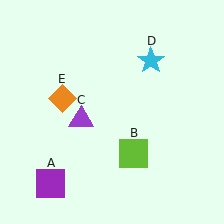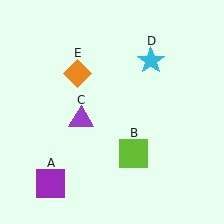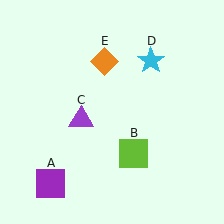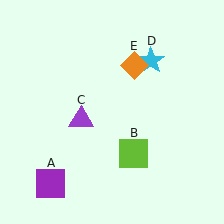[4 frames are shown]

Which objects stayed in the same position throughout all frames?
Purple square (object A) and lime square (object B) and purple triangle (object C) and cyan star (object D) remained stationary.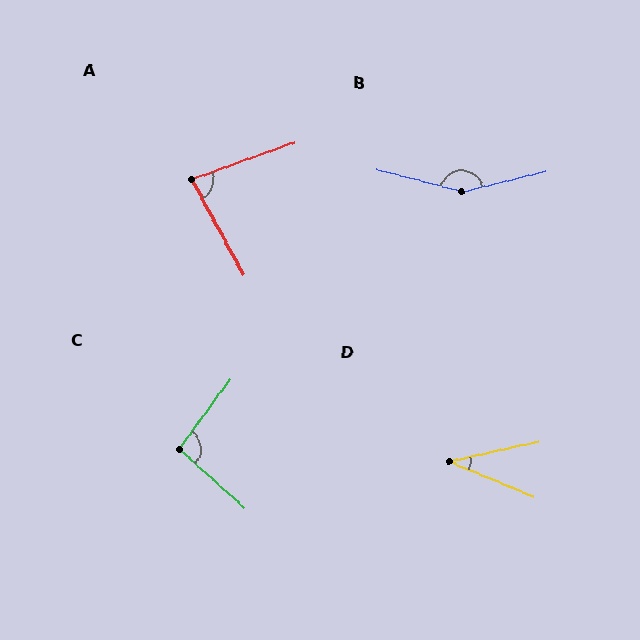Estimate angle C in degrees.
Approximately 95 degrees.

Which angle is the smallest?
D, at approximately 34 degrees.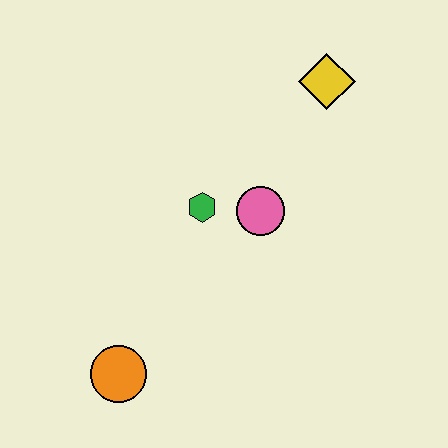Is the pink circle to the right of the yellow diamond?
No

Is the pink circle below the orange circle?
No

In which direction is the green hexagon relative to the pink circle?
The green hexagon is to the left of the pink circle.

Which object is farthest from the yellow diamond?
The orange circle is farthest from the yellow diamond.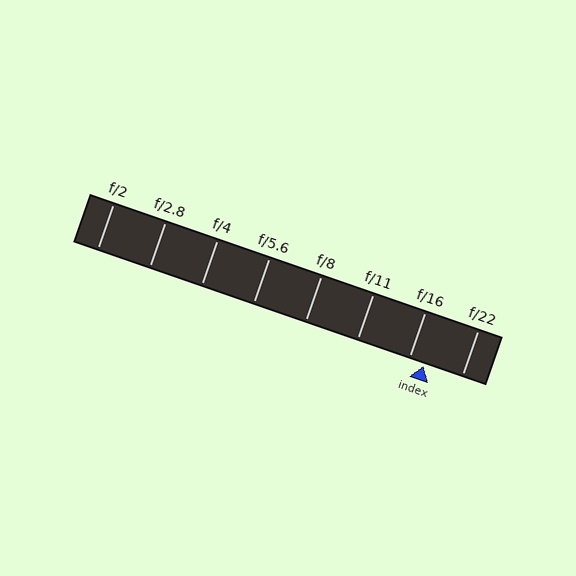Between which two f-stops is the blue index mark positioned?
The index mark is between f/16 and f/22.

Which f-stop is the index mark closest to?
The index mark is closest to f/16.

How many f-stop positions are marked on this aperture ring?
There are 8 f-stop positions marked.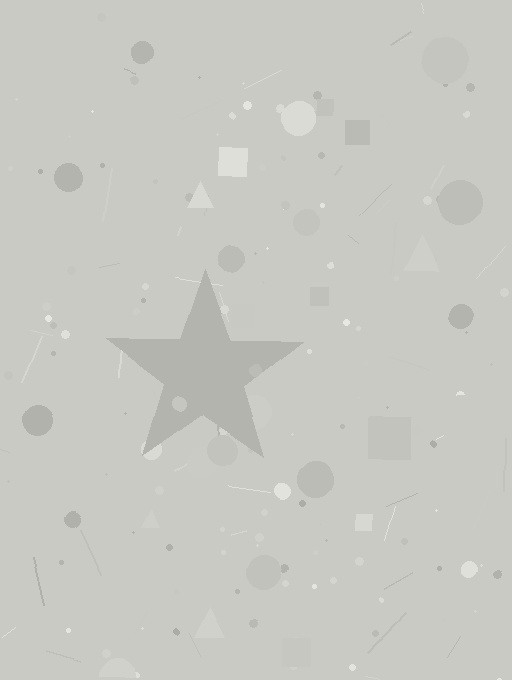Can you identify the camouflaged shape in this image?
The camouflaged shape is a star.